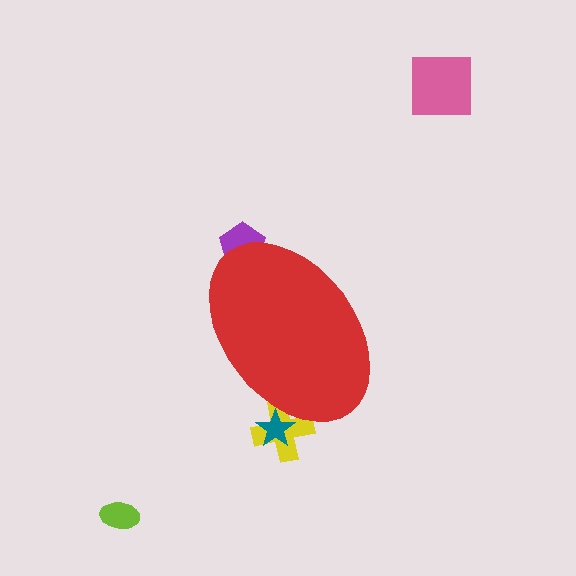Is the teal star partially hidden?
Yes, the teal star is partially hidden behind the red ellipse.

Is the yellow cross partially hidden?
Yes, the yellow cross is partially hidden behind the red ellipse.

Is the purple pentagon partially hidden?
Yes, the purple pentagon is partially hidden behind the red ellipse.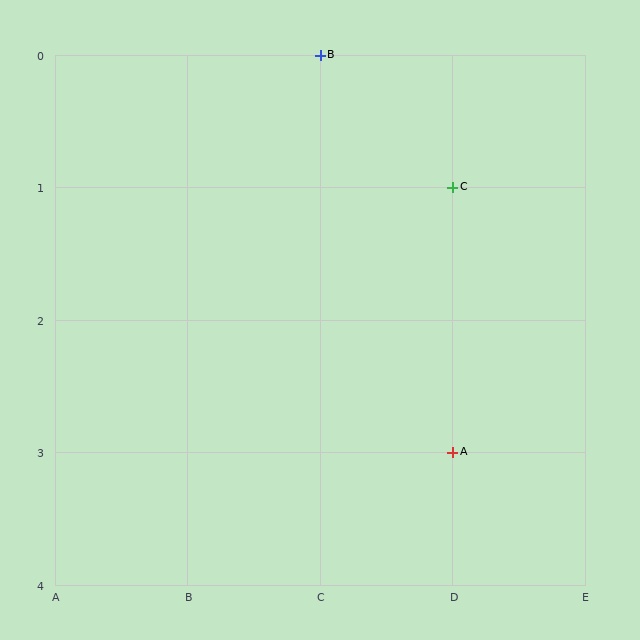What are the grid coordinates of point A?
Point A is at grid coordinates (D, 3).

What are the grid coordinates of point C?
Point C is at grid coordinates (D, 1).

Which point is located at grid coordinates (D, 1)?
Point C is at (D, 1).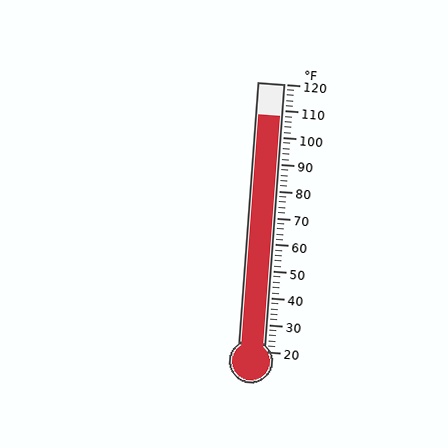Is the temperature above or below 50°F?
The temperature is above 50°F.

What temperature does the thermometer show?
The thermometer shows approximately 108°F.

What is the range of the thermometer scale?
The thermometer scale ranges from 20°F to 120°F.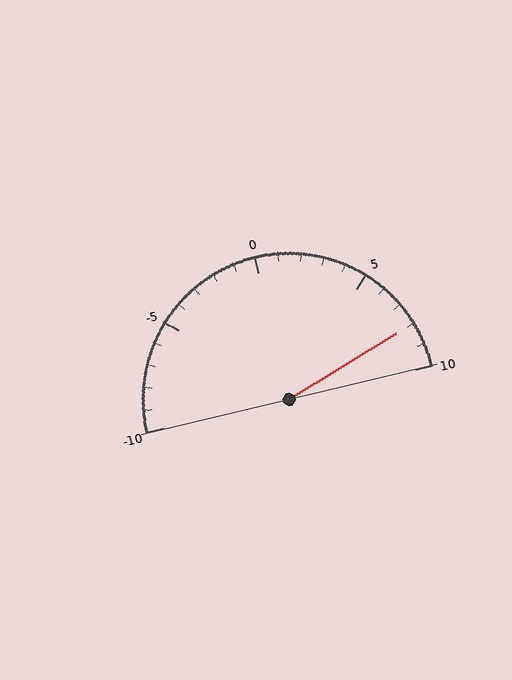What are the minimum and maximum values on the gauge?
The gauge ranges from -10 to 10.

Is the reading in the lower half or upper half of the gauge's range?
The reading is in the upper half of the range (-10 to 10).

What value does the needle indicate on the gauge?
The needle indicates approximately 8.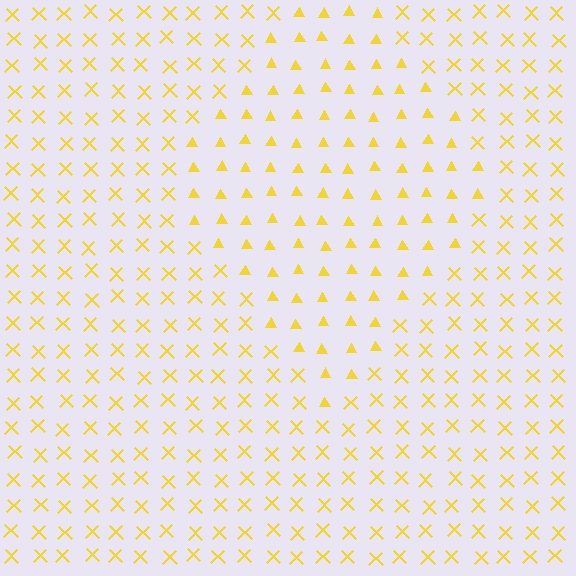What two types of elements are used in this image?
The image uses triangles inside the diamond region and X marks outside it.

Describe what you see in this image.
The image is filled with small yellow elements arranged in a uniform grid. A diamond-shaped region contains triangles, while the surrounding area contains X marks. The boundary is defined purely by the change in element shape.